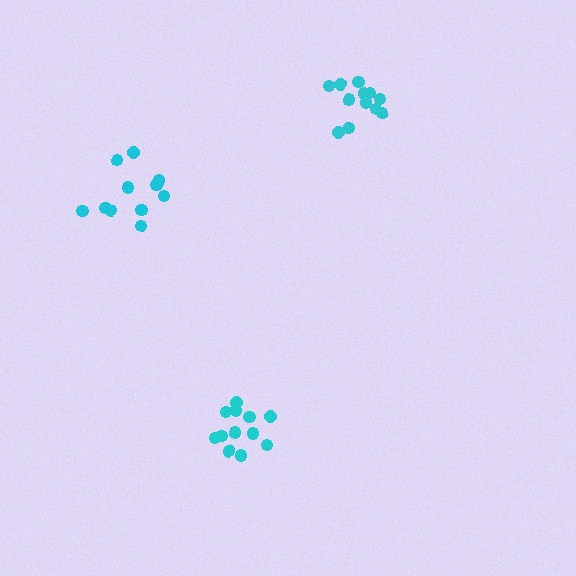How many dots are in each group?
Group 1: 12 dots, Group 2: 11 dots, Group 3: 12 dots (35 total).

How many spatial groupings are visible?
There are 3 spatial groupings.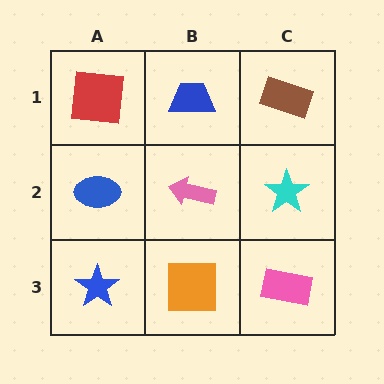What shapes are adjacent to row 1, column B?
A pink arrow (row 2, column B), a red square (row 1, column A), a brown rectangle (row 1, column C).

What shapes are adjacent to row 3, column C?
A cyan star (row 2, column C), an orange square (row 3, column B).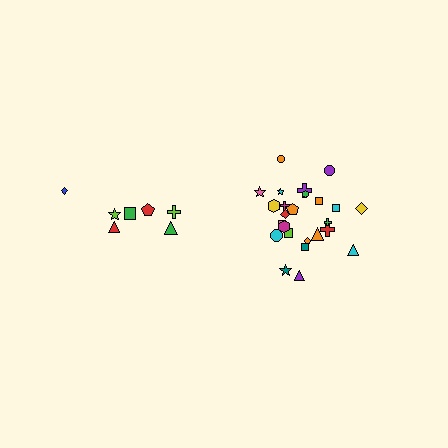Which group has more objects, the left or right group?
The right group.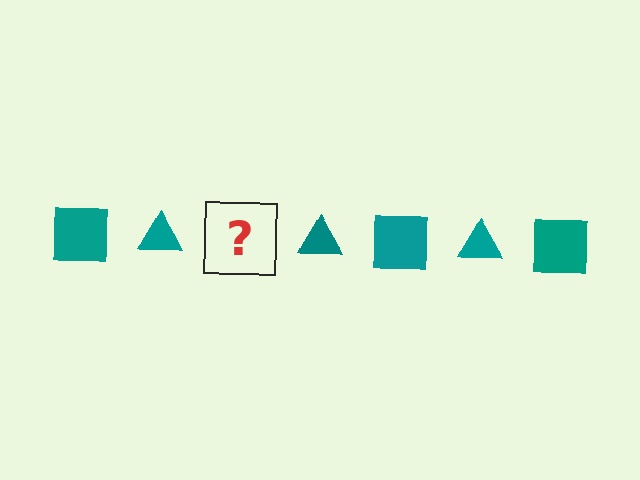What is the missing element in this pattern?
The missing element is a teal square.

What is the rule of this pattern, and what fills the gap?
The rule is that the pattern cycles through square, triangle shapes in teal. The gap should be filled with a teal square.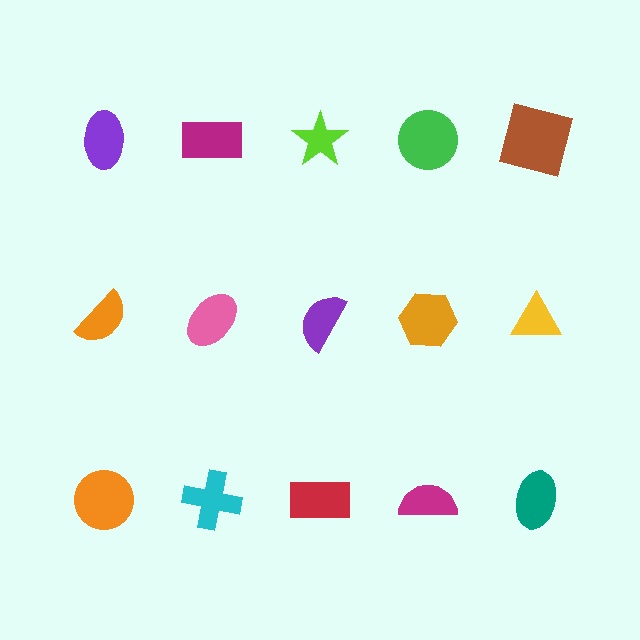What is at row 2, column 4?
An orange hexagon.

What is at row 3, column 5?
A teal ellipse.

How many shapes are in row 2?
5 shapes.